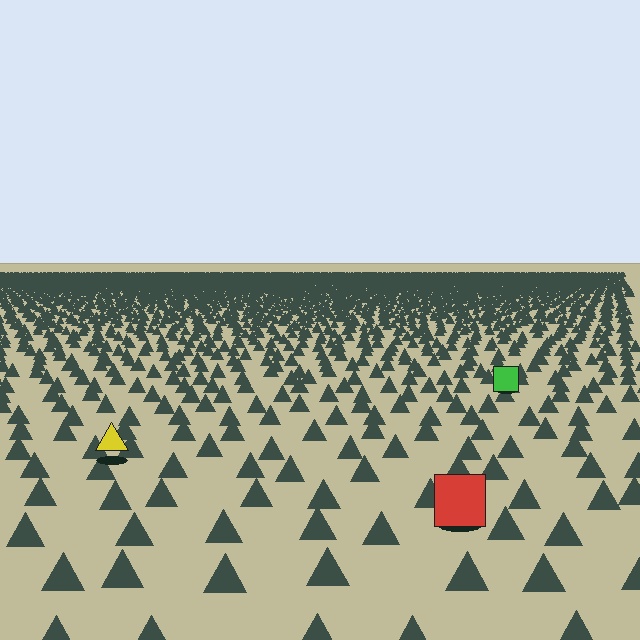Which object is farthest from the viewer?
The green square is farthest from the viewer. It appears smaller and the ground texture around it is denser.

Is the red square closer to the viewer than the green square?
Yes. The red square is closer — you can tell from the texture gradient: the ground texture is coarser near it.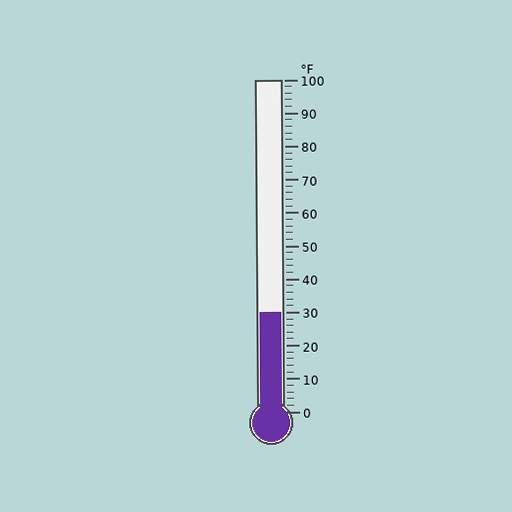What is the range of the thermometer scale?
The thermometer scale ranges from 0°F to 100°F.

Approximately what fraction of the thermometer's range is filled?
The thermometer is filled to approximately 30% of its range.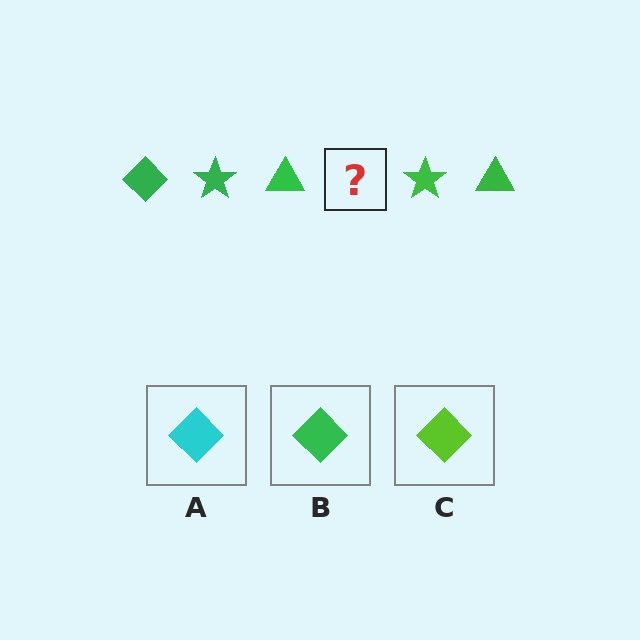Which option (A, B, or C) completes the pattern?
B.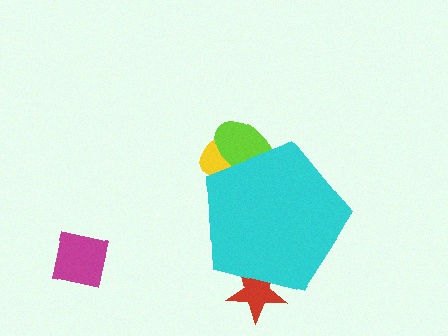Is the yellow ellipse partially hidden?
Yes, the yellow ellipse is partially hidden behind the cyan pentagon.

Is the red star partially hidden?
Yes, the red star is partially hidden behind the cyan pentagon.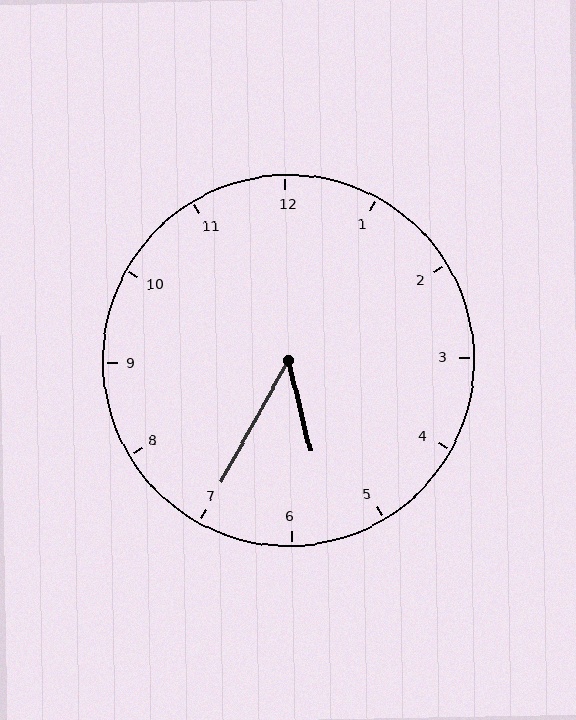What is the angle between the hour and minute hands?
Approximately 42 degrees.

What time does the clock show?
5:35.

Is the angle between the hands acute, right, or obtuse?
It is acute.